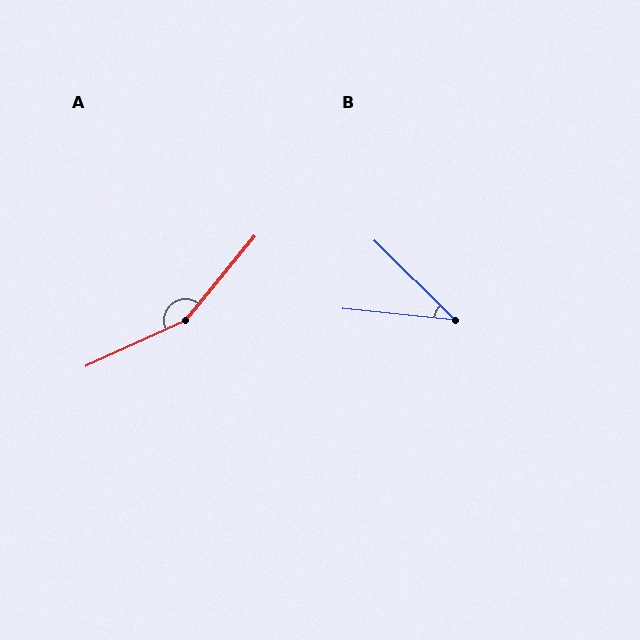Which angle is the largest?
A, at approximately 154 degrees.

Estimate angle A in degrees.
Approximately 154 degrees.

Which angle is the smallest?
B, at approximately 39 degrees.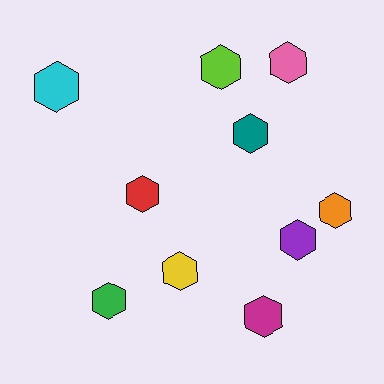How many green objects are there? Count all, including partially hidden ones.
There is 1 green object.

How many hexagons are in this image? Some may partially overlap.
There are 10 hexagons.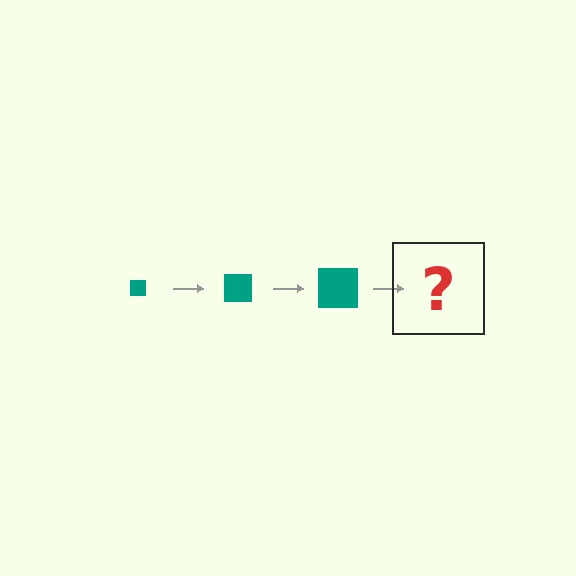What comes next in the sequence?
The next element should be a teal square, larger than the previous one.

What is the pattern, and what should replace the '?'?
The pattern is that the square gets progressively larger each step. The '?' should be a teal square, larger than the previous one.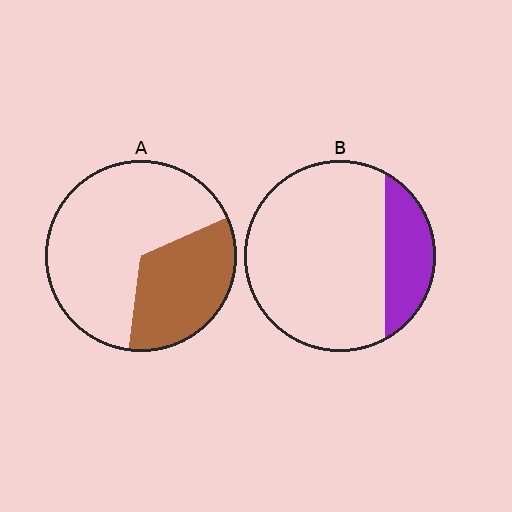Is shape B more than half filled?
No.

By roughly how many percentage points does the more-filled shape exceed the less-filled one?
By roughly 15 percentage points (A over B).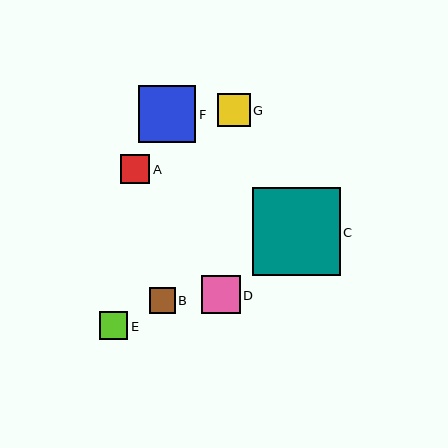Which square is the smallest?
Square B is the smallest with a size of approximately 25 pixels.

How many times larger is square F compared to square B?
Square F is approximately 2.3 times the size of square B.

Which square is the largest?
Square C is the largest with a size of approximately 88 pixels.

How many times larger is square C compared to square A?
Square C is approximately 3.0 times the size of square A.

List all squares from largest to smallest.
From largest to smallest: C, F, D, G, A, E, B.